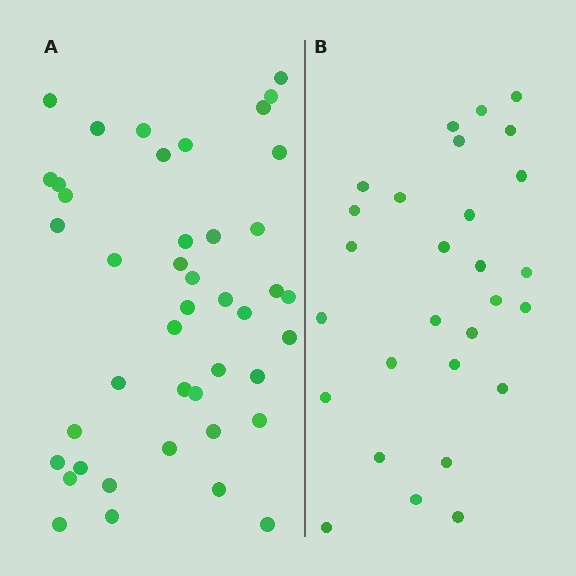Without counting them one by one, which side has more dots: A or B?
Region A (the left region) has more dots.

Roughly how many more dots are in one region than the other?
Region A has approximately 15 more dots than region B.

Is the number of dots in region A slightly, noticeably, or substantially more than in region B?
Region A has substantially more. The ratio is roughly 1.5 to 1.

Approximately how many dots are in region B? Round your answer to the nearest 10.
About 30 dots. (The exact count is 28, which rounds to 30.)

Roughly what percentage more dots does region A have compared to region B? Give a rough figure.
About 55% more.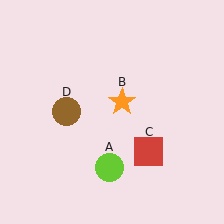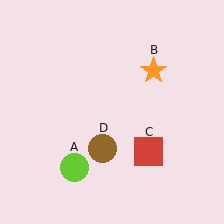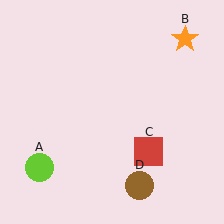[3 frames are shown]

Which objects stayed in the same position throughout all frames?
Red square (object C) remained stationary.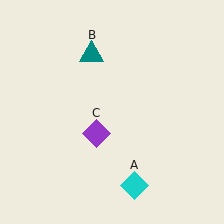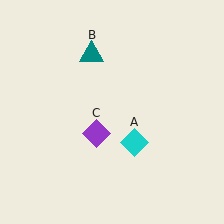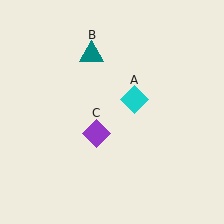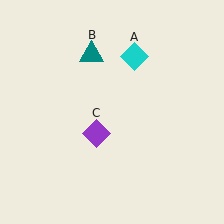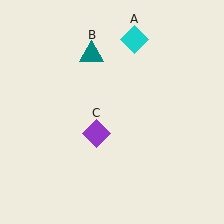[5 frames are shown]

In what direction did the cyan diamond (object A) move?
The cyan diamond (object A) moved up.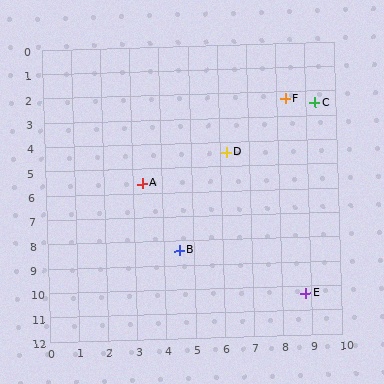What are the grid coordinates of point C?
Point C is at approximately (9.3, 2.5).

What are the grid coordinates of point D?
Point D is at approximately (6.2, 4.4).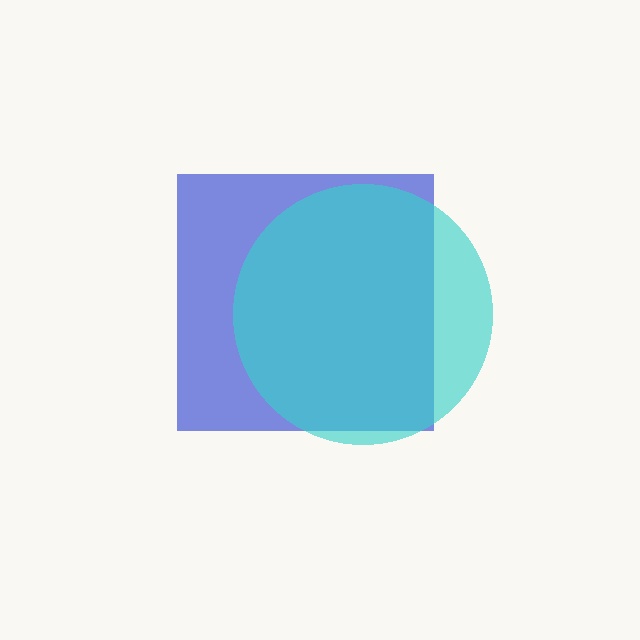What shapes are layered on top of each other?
The layered shapes are: a blue square, a cyan circle.